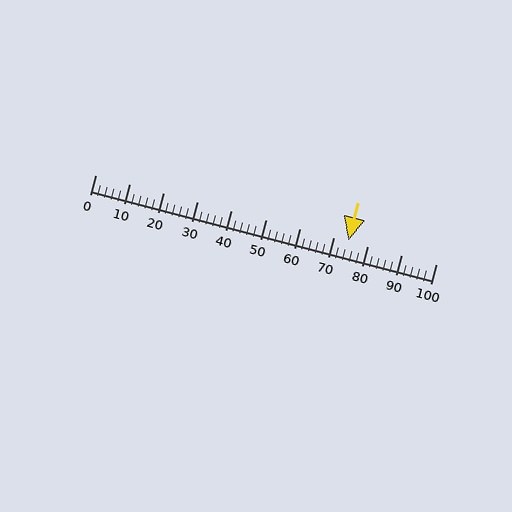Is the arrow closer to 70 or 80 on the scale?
The arrow is closer to 70.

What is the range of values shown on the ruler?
The ruler shows values from 0 to 100.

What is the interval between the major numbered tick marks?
The major tick marks are spaced 10 units apart.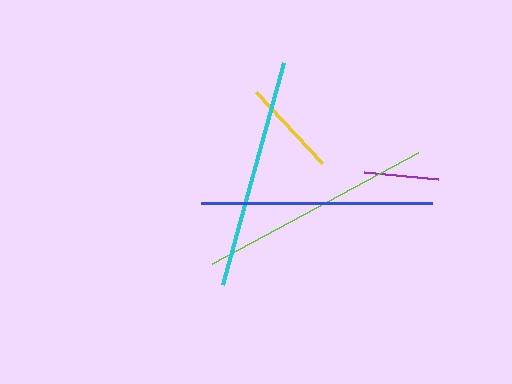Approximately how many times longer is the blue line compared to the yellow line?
The blue line is approximately 2.4 times the length of the yellow line.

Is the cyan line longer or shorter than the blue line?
The blue line is longer than the cyan line.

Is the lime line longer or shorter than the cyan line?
The lime line is longer than the cyan line.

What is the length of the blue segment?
The blue segment is approximately 231 pixels long.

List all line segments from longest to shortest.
From longest to shortest: lime, blue, cyan, yellow, purple.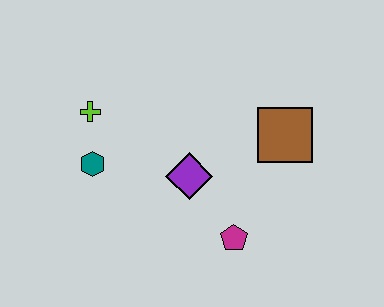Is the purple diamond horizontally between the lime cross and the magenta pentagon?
Yes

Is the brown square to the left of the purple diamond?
No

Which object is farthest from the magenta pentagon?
The lime cross is farthest from the magenta pentagon.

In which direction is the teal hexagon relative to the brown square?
The teal hexagon is to the left of the brown square.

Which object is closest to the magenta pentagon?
The purple diamond is closest to the magenta pentagon.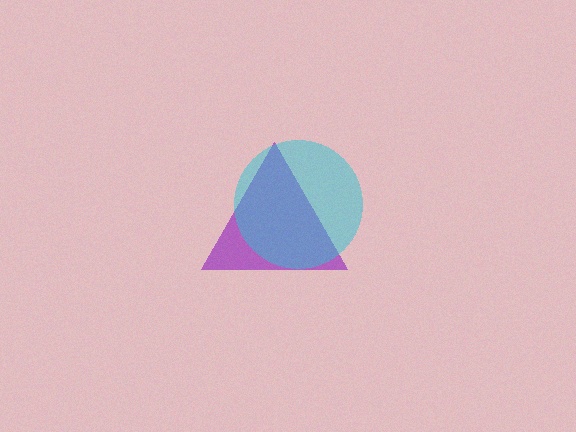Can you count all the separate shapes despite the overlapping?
Yes, there are 2 separate shapes.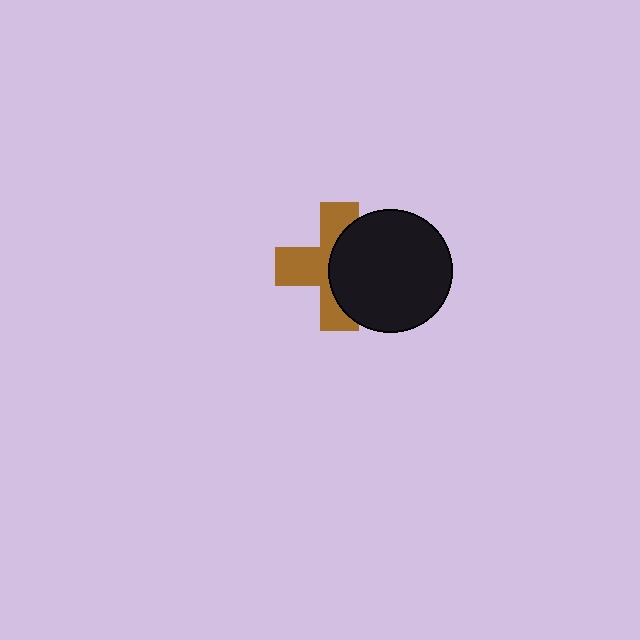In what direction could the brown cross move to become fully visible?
The brown cross could move left. That would shift it out from behind the black circle entirely.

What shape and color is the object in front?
The object in front is a black circle.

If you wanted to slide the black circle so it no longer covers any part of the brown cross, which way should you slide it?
Slide it right — that is the most direct way to separate the two shapes.